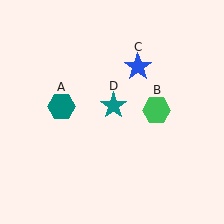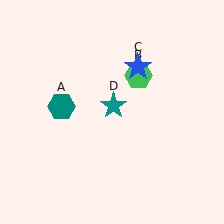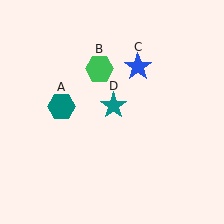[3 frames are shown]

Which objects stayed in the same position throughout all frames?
Teal hexagon (object A) and blue star (object C) and teal star (object D) remained stationary.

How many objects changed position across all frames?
1 object changed position: green hexagon (object B).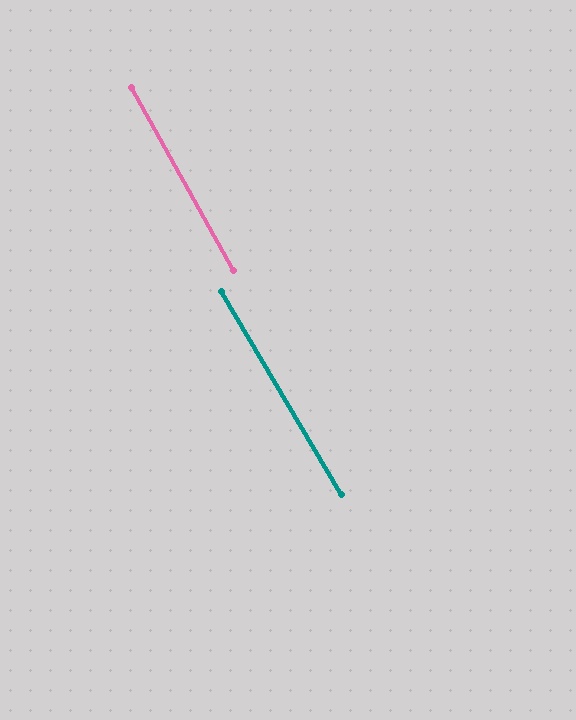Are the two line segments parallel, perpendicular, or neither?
Parallel — their directions differ by only 1.6°.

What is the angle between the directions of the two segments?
Approximately 2 degrees.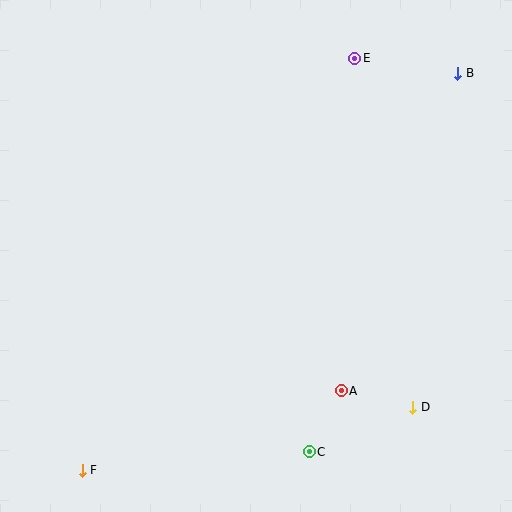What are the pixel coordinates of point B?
Point B is at (458, 73).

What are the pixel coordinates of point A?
Point A is at (341, 391).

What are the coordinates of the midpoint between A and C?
The midpoint between A and C is at (325, 421).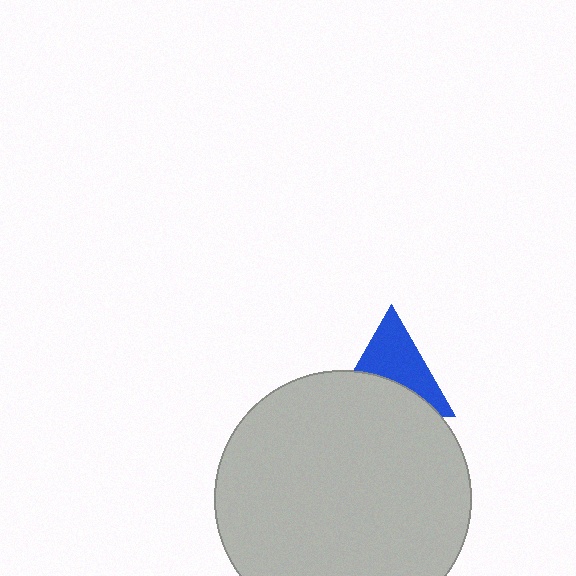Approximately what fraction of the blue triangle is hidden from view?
Roughly 46% of the blue triangle is hidden behind the light gray circle.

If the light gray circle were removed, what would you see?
You would see the complete blue triangle.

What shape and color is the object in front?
The object in front is a light gray circle.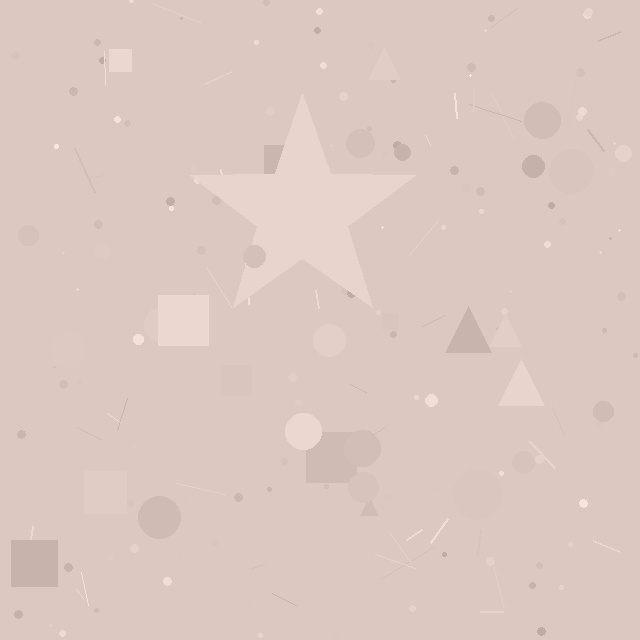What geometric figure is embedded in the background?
A star is embedded in the background.